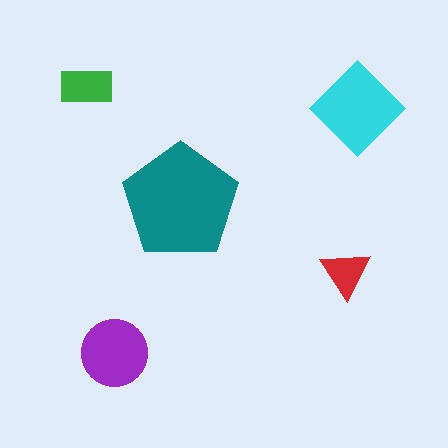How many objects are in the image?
There are 5 objects in the image.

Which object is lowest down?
The purple circle is bottommost.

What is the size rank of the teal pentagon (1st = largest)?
1st.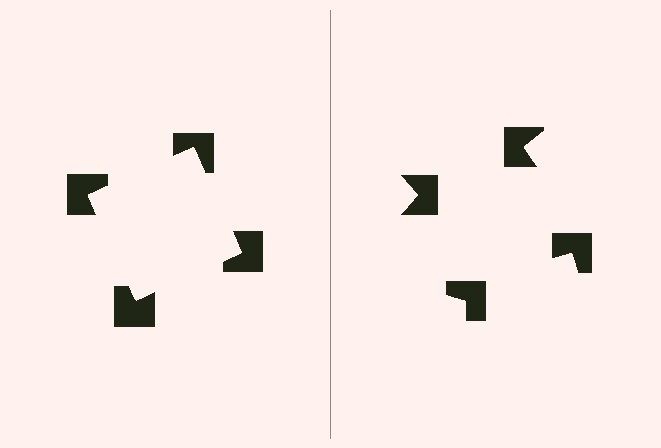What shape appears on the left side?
An illusory square.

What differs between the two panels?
The notched squares are positioned identically on both sides; only the wedge orientations differ. On the left they align to a square; on the right they are misaligned.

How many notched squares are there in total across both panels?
8 — 4 on each side.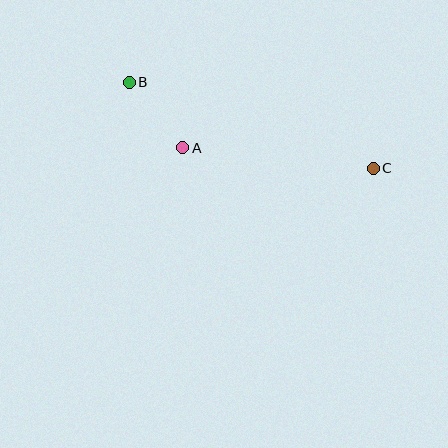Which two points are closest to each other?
Points A and B are closest to each other.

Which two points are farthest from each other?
Points B and C are farthest from each other.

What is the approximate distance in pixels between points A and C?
The distance between A and C is approximately 191 pixels.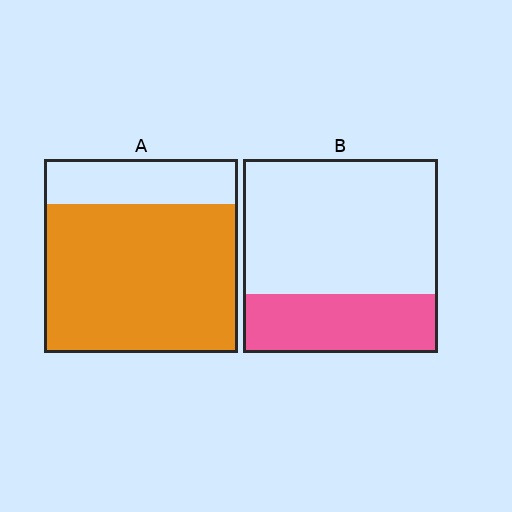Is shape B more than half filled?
No.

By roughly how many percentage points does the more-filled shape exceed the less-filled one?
By roughly 45 percentage points (A over B).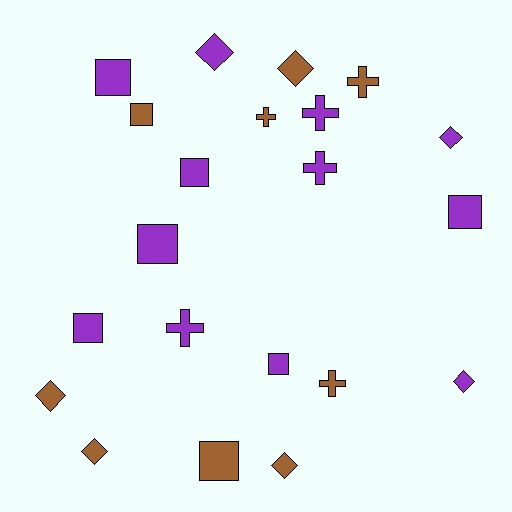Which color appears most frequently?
Purple, with 12 objects.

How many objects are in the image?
There are 21 objects.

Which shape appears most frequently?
Square, with 8 objects.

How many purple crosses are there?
There are 3 purple crosses.